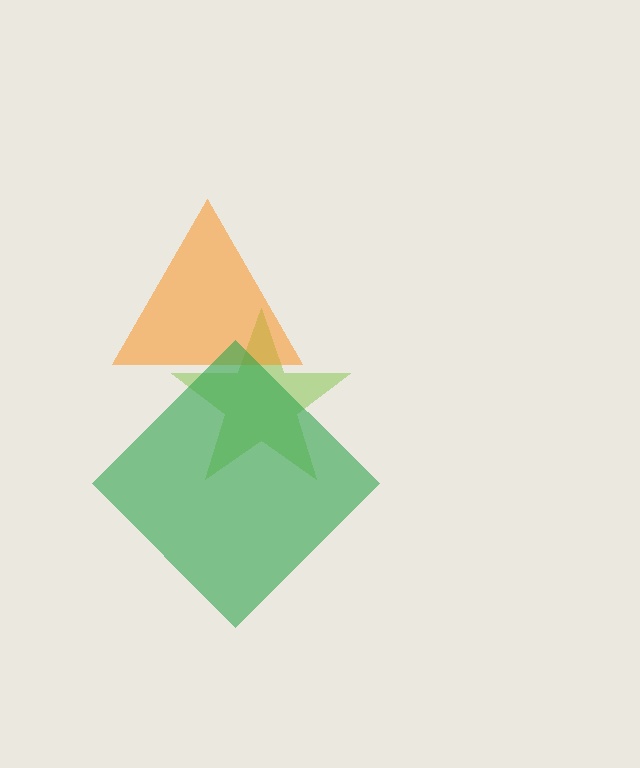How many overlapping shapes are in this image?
There are 3 overlapping shapes in the image.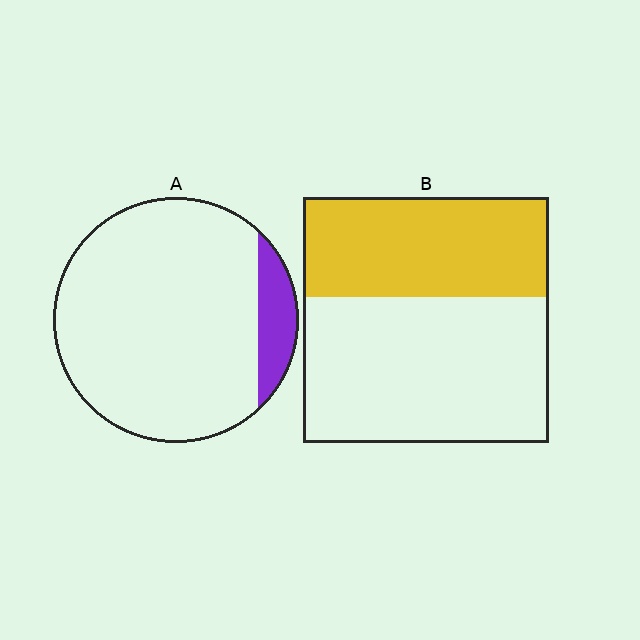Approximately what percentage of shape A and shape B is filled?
A is approximately 10% and B is approximately 40%.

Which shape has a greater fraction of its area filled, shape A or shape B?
Shape B.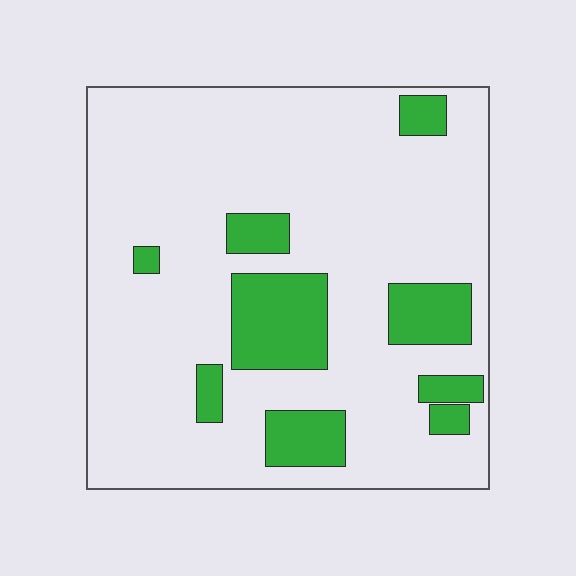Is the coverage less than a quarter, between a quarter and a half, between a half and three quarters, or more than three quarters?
Less than a quarter.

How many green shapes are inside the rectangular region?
9.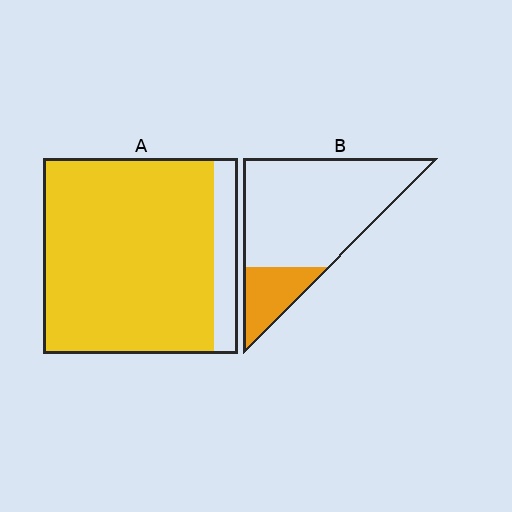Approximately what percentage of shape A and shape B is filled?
A is approximately 90% and B is approximately 20%.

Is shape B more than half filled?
No.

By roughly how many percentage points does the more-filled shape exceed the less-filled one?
By roughly 70 percentage points (A over B).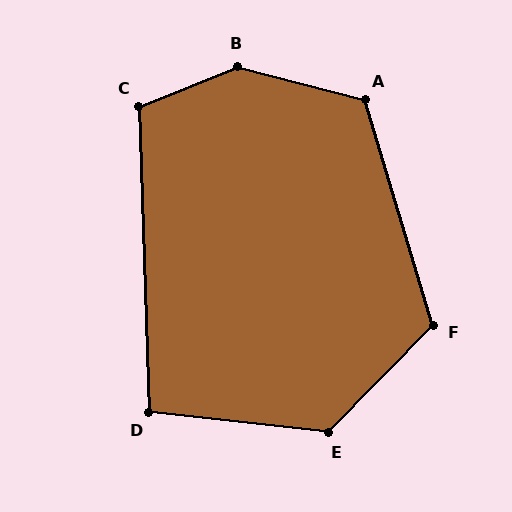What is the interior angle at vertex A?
Approximately 122 degrees (obtuse).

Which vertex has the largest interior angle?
B, at approximately 143 degrees.